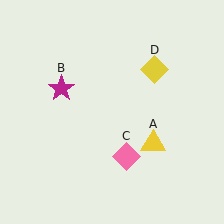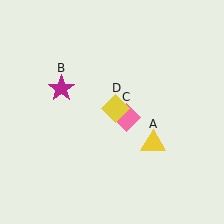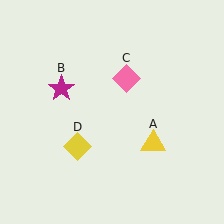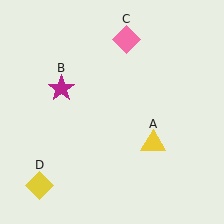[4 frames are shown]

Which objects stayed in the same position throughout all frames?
Yellow triangle (object A) and magenta star (object B) remained stationary.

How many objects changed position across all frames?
2 objects changed position: pink diamond (object C), yellow diamond (object D).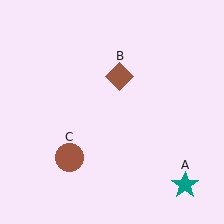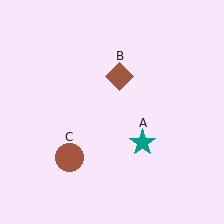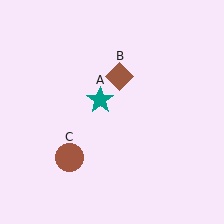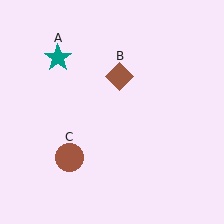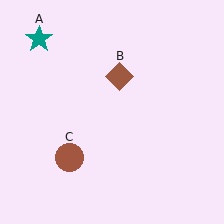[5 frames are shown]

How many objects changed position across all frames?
1 object changed position: teal star (object A).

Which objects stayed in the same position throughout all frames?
Brown diamond (object B) and brown circle (object C) remained stationary.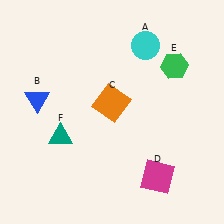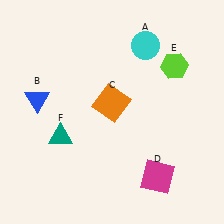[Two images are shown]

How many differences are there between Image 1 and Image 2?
There is 1 difference between the two images.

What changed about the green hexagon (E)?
In Image 1, E is green. In Image 2, it changed to lime.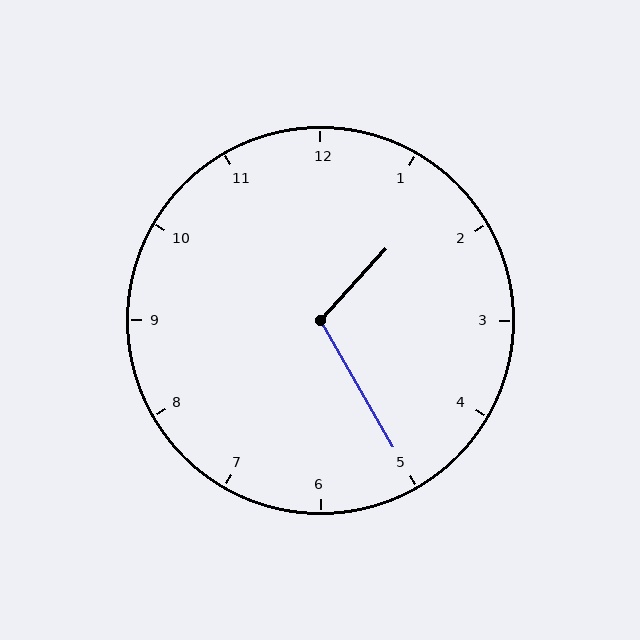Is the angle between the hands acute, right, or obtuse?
It is obtuse.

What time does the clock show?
1:25.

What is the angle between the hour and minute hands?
Approximately 108 degrees.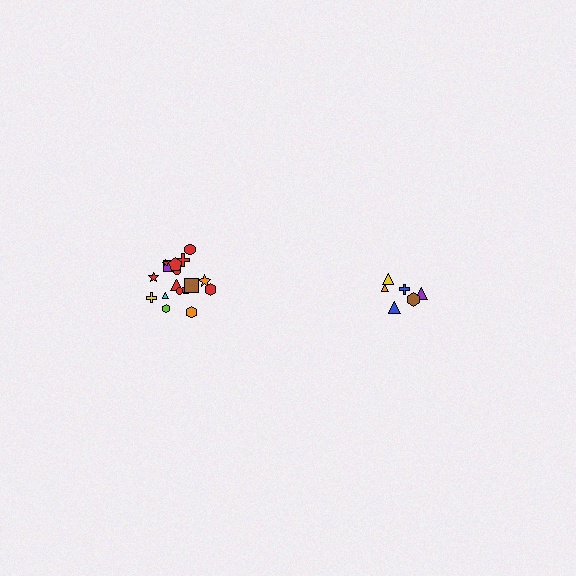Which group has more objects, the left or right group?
The left group.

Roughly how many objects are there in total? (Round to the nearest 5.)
Roughly 25 objects in total.